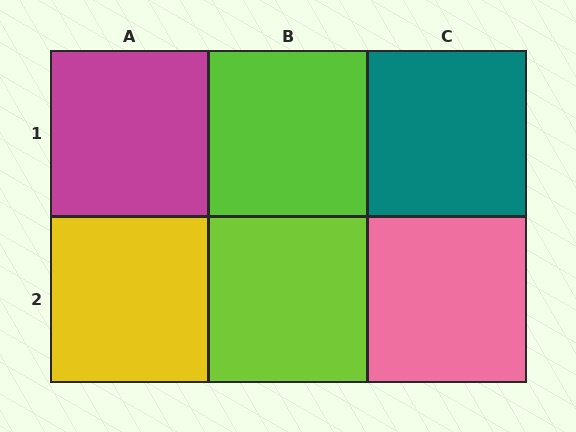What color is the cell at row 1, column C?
Teal.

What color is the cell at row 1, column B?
Lime.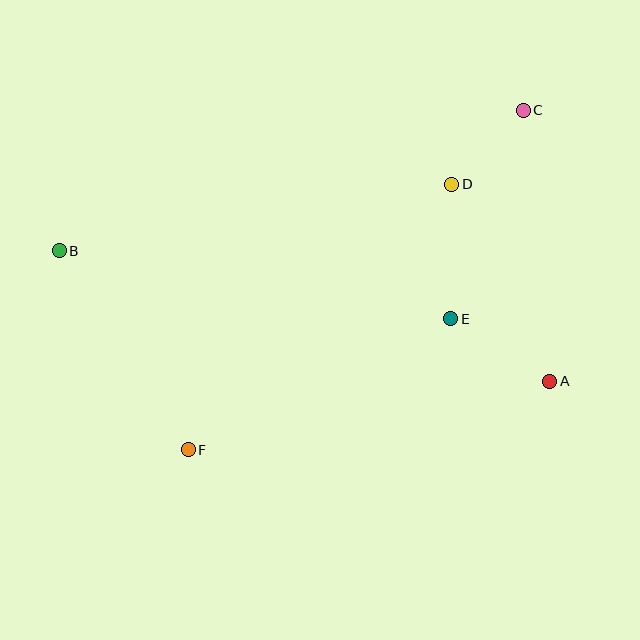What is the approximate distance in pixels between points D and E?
The distance between D and E is approximately 135 pixels.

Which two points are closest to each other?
Points C and D are closest to each other.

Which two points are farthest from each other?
Points A and B are farthest from each other.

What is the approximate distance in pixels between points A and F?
The distance between A and F is approximately 368 pixels.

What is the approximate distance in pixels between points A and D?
The distance between A and D is approximately 220 pixels.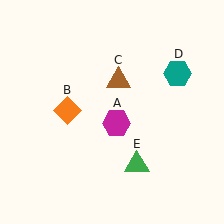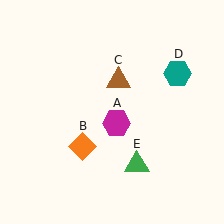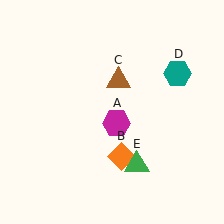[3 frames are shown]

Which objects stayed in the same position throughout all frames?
Magenta hexagon (object A) and brown triangle (object C) and teal hexagon (object D) and green triangle (object E) remained stationary.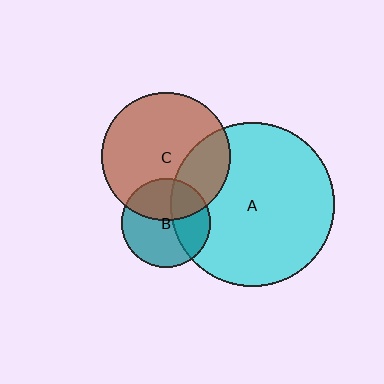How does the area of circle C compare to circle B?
Approximately 2.1 times.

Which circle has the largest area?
Circle A (cyan).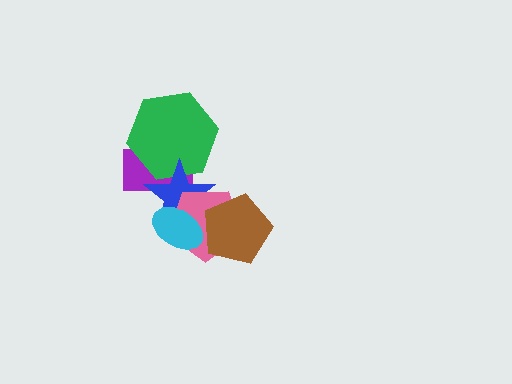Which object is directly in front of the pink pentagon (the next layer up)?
The brown pentagon is directly in front of the pink pentagon.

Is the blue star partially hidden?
Yes, it is partially covered by another shape.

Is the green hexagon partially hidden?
Yes, it is partially covered by another shape.